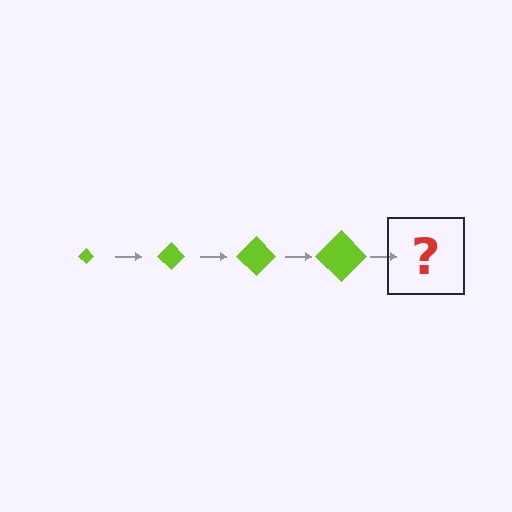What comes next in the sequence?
The next element should be a lime diamond, larger than the previous one.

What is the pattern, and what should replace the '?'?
The pattern is that the diamond gets progressively larger each step. The '?' should be a lime diamond, larger than the previous one.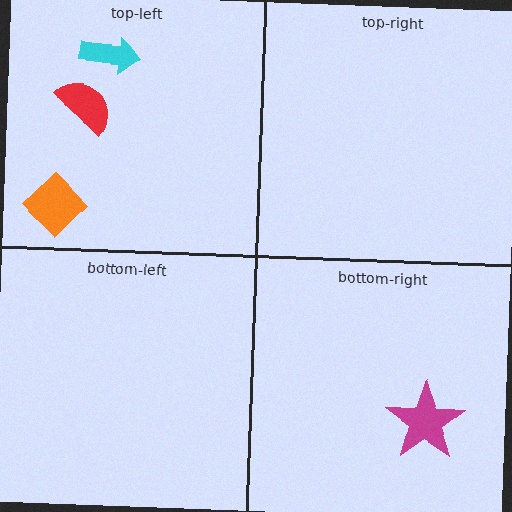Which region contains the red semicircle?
The top-left region.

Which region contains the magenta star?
The bottom-right region.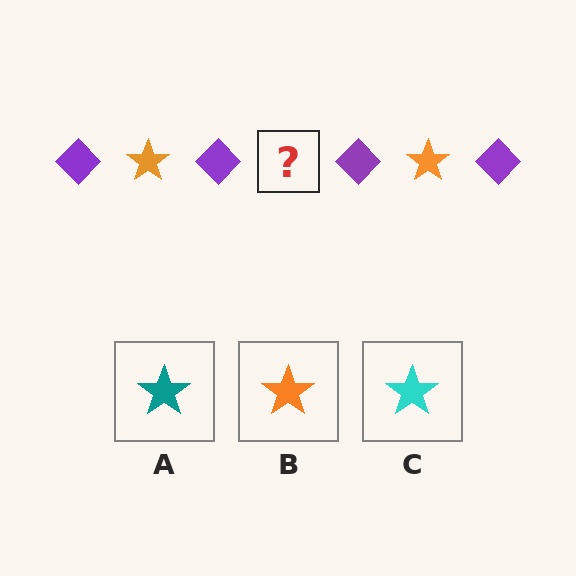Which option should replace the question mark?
Option B.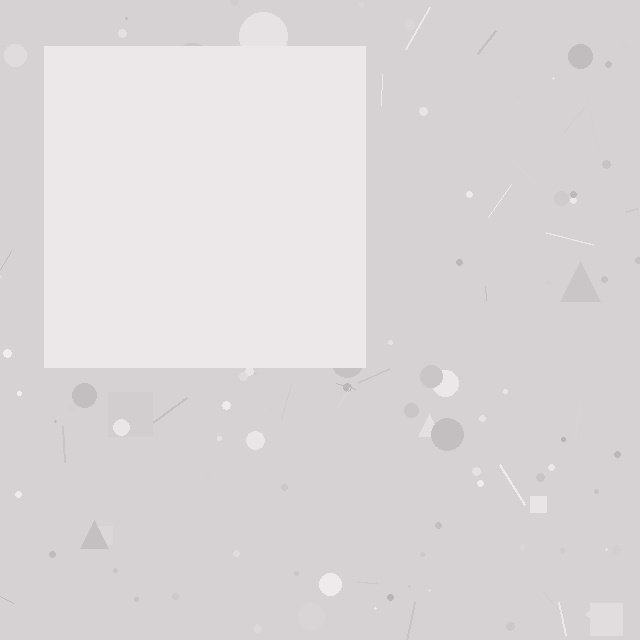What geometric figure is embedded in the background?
A square is embedded in the background.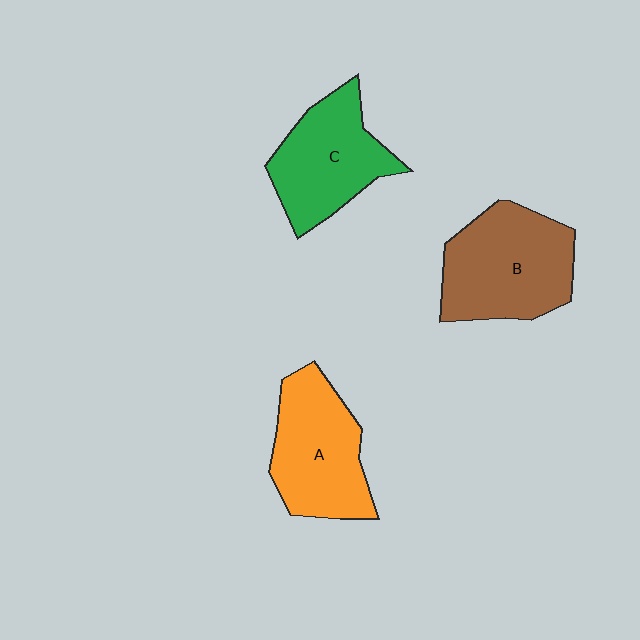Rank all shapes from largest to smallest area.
From largest to smallest: B (brown), A (orange), C (green).